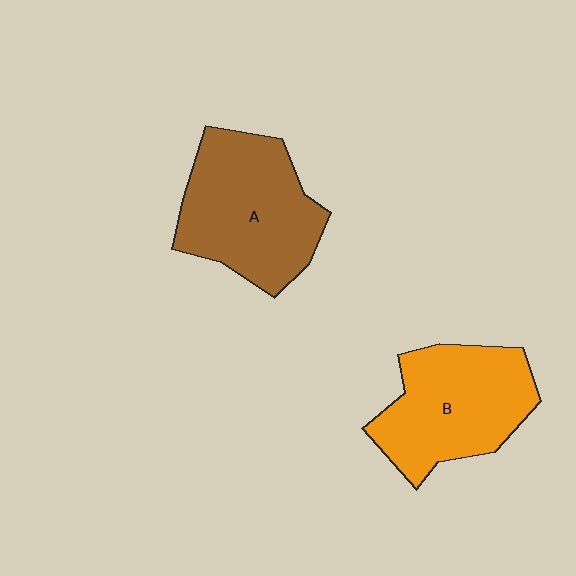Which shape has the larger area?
Shape A (brown).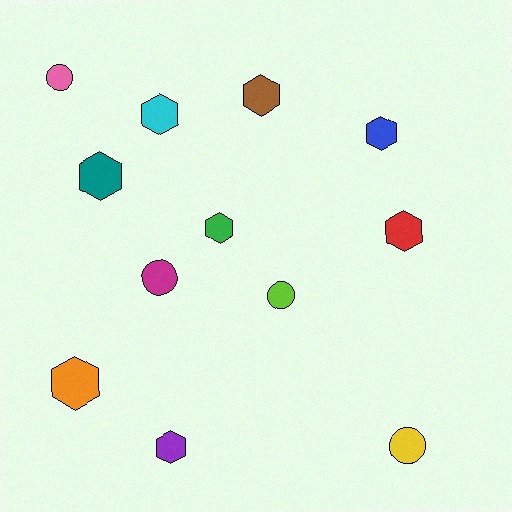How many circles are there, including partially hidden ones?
There are 4 circles.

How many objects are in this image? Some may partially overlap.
There are 12 objects.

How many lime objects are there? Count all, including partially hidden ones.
There is 1 lime object.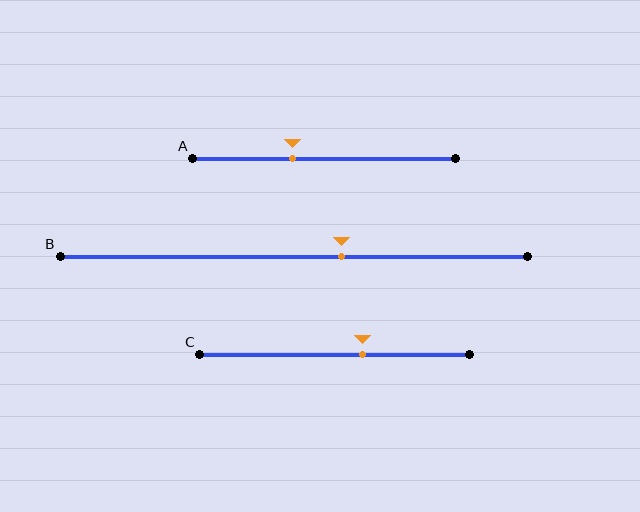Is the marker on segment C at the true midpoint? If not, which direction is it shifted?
No, the marker on segment C is shifted to the right by about 10% of the segment length.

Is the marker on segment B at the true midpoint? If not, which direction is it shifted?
No, the marker on segment B is shifted to the right by about 10% of the segment length.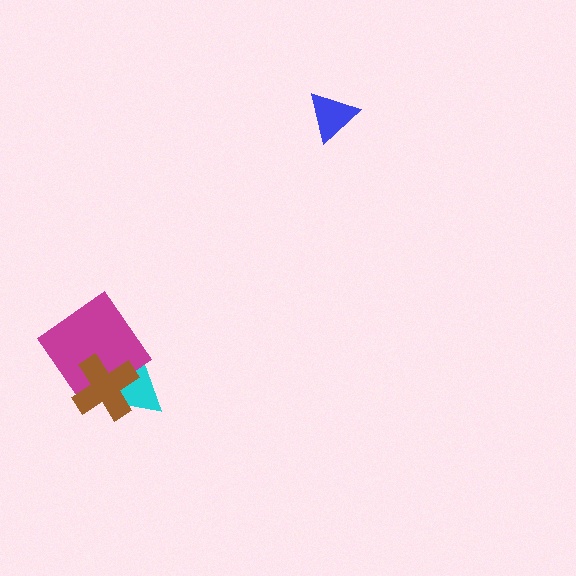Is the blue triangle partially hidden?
No, no other shape covers it.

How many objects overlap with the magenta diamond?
2 objects overlap with the magenta diamond.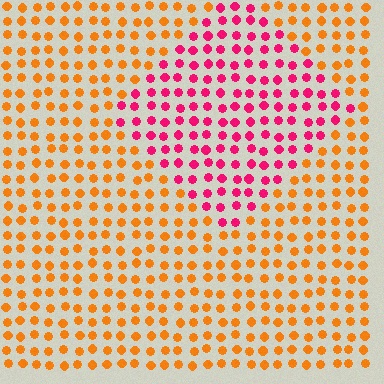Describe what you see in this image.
The image is filled with small orange elements in a uniform arrangement. A diamond-shaped region is visible where the elements are tinted to a slightly different hue, forming a subtle color boundary.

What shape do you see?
I see a diamond.